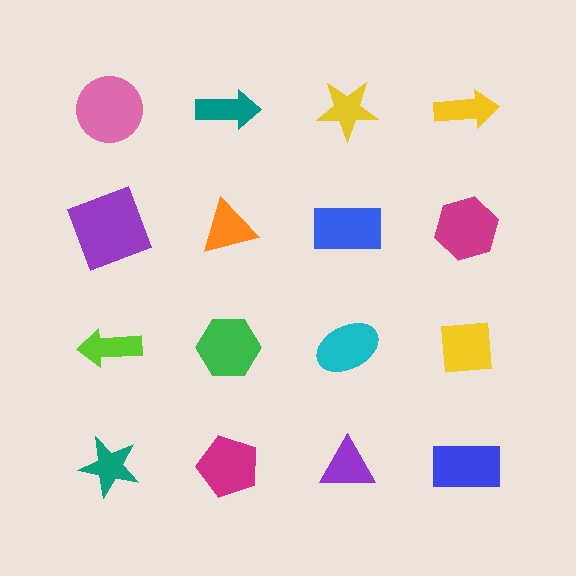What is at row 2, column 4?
A magenta hexagon.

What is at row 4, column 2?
A magenta pentagon.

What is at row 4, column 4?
A blue rectangle.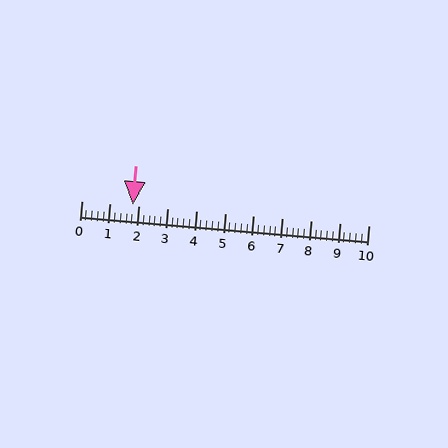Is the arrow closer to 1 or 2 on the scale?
The arrow is closer to 2.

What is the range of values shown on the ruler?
The ruler shows values from 0 to 10.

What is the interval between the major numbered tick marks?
The major tick marks are spaced 1 units apart.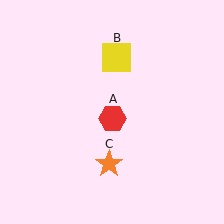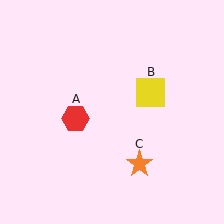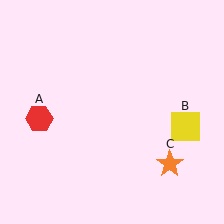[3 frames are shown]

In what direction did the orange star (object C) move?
The orange star (object C) moved right.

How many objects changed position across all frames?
3 objects changed position: red hexagon (object A), yellow square (object B), orange star (object C).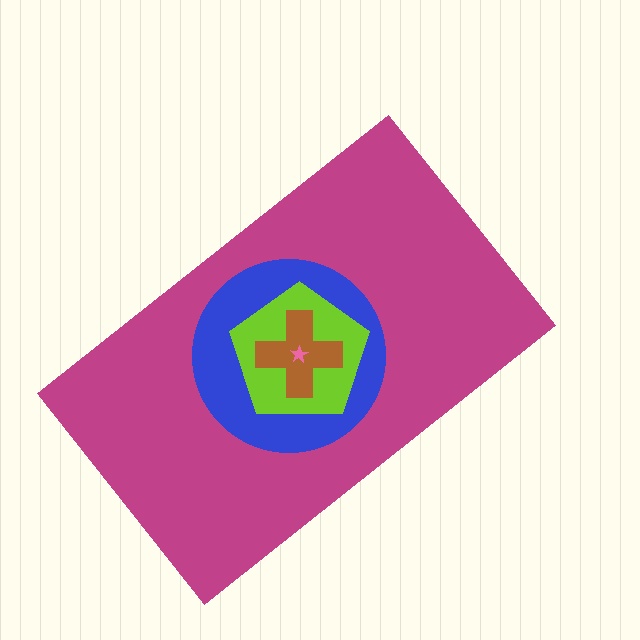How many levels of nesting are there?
5.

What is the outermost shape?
The magenta rectangle.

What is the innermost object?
The pink star.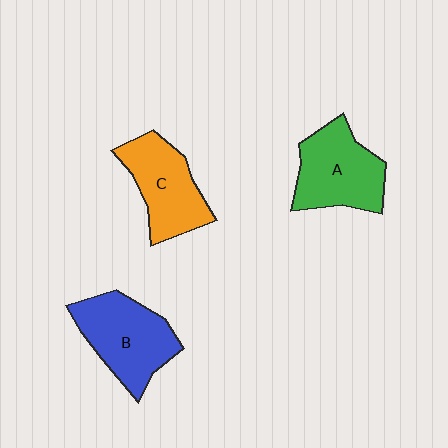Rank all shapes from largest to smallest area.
From largest to smallest: B (blue), A (green), C (orange).